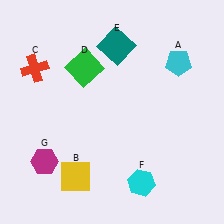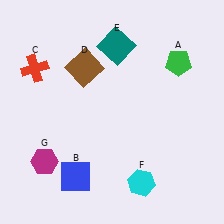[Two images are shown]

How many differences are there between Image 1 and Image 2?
There are 3 differences between the two images.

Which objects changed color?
A changed from cyan to green. B changed from yellow to blue. D changed from green to brown.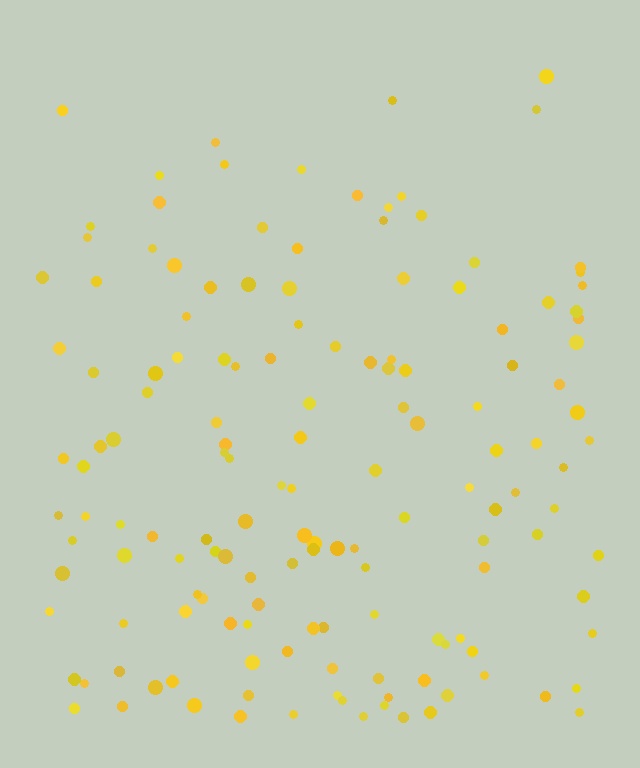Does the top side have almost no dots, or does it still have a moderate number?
Still a moderate number, just noticeably fewer than the bottom.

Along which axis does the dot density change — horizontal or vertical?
Vertical.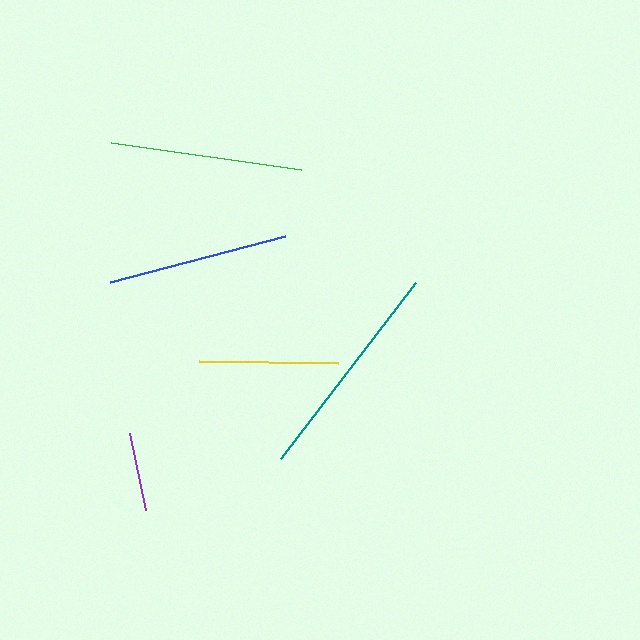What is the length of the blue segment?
The blue segment is approximately 180 pixels long.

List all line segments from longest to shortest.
From longest to shortest: teal, green, blue, yellow, purple.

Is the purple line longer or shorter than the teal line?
The teal line is longer than the purple line.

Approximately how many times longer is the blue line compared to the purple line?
The blue line is approximately 2.3 times the length of the purple line.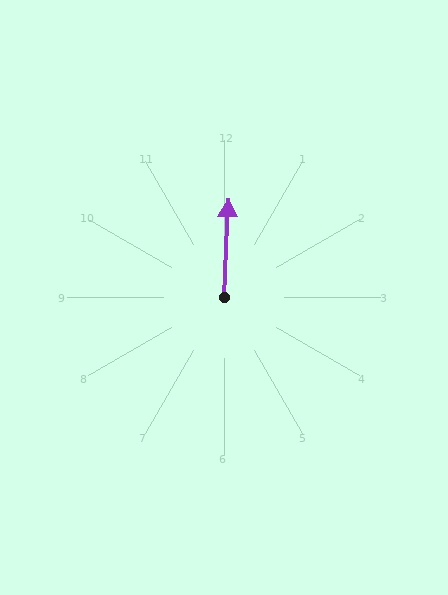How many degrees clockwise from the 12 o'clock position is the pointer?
Approximately 3 degrees.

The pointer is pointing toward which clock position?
Roughly 12 o'clock.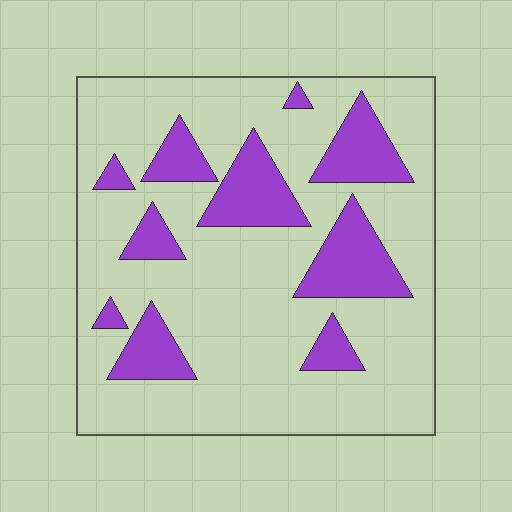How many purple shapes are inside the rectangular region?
10.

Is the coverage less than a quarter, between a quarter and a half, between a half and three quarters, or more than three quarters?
Less than a quarter.